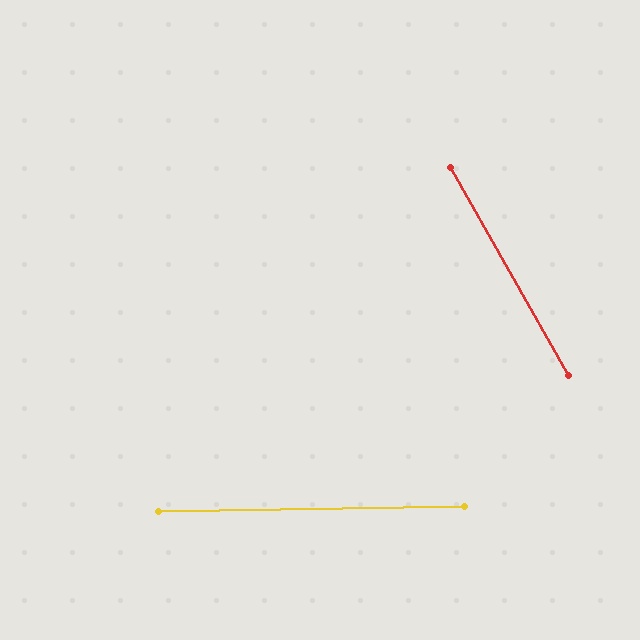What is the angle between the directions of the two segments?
Approximately 61 degrees.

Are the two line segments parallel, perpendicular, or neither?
Neither parallel nor perpendicular — they differ by about 61°.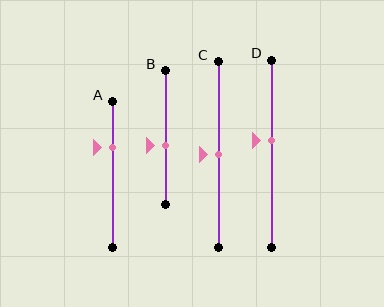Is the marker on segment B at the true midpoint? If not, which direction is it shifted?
No, the marker on segment B is shifted downward by about 6% of the segment length.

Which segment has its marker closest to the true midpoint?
Segment C has its marker closest to the true midpoint.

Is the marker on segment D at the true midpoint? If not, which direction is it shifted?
No, the marker on segment D is shifted upward by about 7% of the segment length.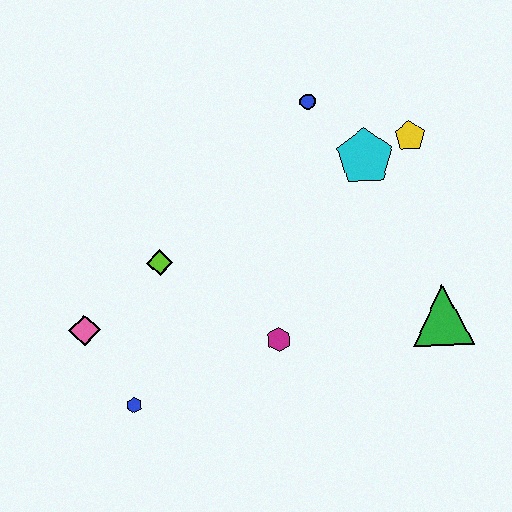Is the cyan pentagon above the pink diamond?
Yes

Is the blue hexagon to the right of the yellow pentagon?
No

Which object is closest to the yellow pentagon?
The cyan pentagon is closest to the yellow pentagon.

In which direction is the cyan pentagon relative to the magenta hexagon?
The cyan pentagon is above the magenta hexagon.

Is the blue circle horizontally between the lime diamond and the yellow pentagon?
Yes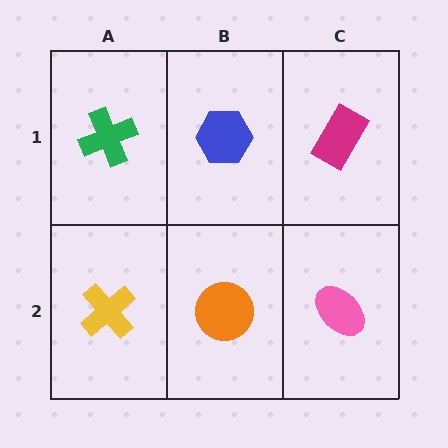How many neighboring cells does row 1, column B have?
3.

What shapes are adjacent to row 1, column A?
A yellow cross (row 2, column A), a blue hexagon (row 1, column B).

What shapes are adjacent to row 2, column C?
A magenta rectangle (row 1, column C), an orange circle (row 2, column B).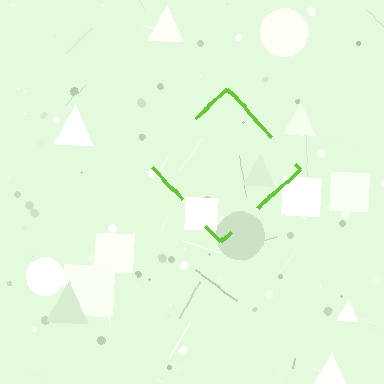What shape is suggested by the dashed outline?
The dashed outline suggests a diamond.